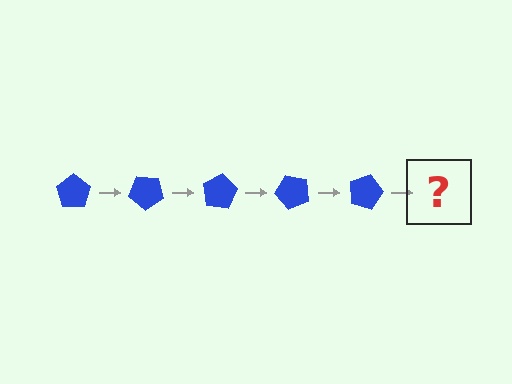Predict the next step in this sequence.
The next step is a blue pentagon rotated 200 degrees.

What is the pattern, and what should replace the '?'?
The pattern is that the pentagon rotates 40 degrees each step. The '?' should be a blue pentagon rotated 200 degrees.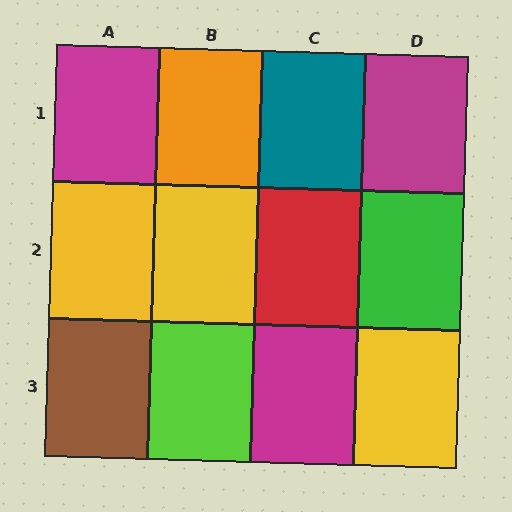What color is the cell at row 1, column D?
Magenta.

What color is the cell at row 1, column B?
Orange.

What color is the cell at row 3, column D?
Yellow.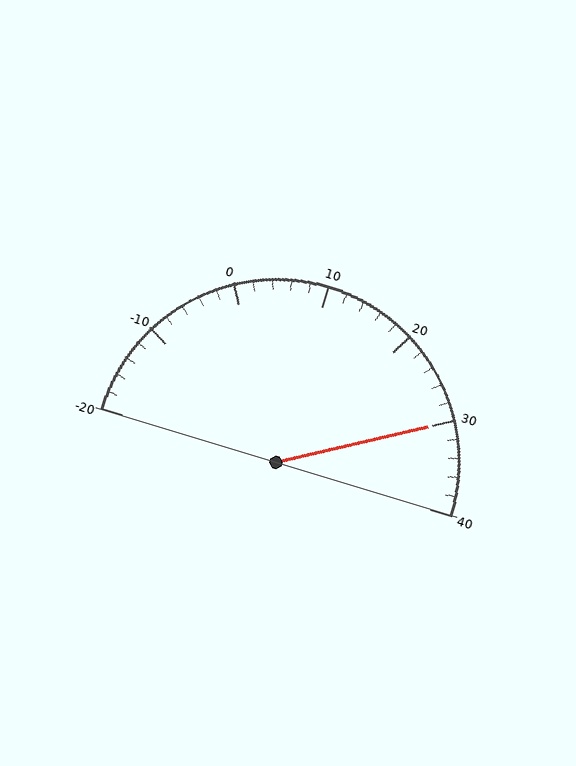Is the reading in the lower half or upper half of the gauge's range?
The reading is in the upper half of the range (-20 to 40).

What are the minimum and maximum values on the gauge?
The gauge ranges from -20 to 40.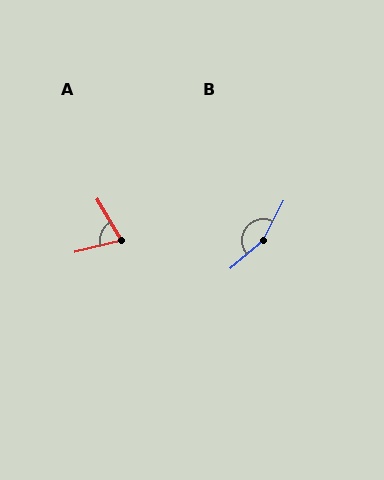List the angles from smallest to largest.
A (74°), B (157°).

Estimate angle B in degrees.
Approximately 157 degrees.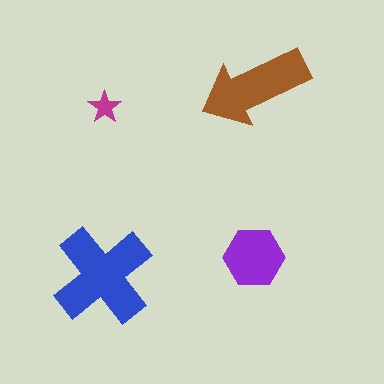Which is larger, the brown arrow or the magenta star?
The brown arrow.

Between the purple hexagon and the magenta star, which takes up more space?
The purple hexagon.